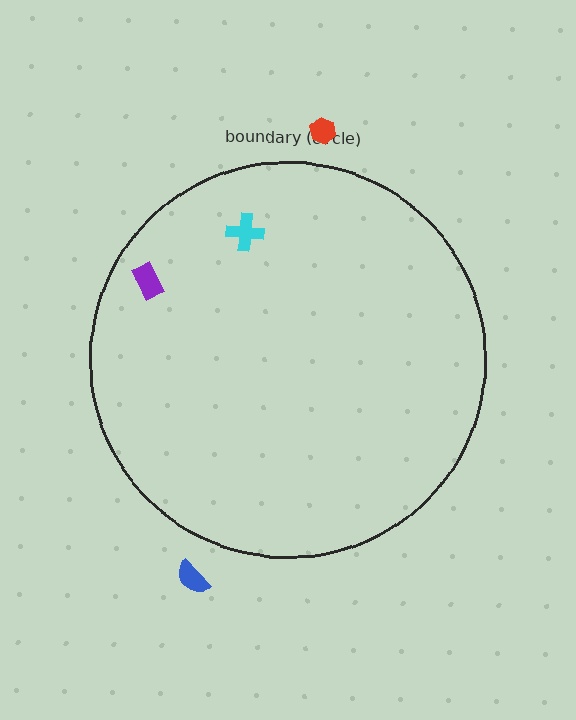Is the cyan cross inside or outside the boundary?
Inside.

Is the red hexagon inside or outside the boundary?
Outside.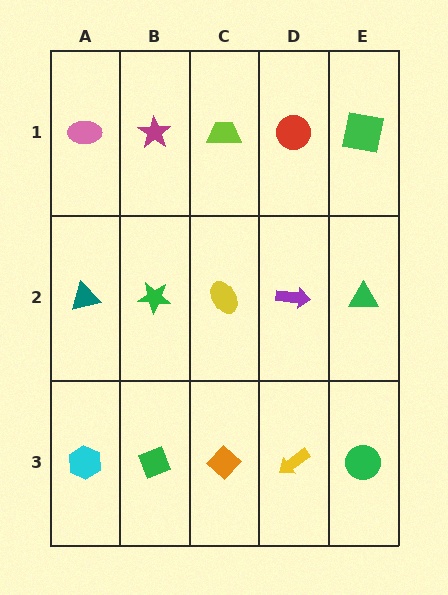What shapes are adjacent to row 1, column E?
A green triangle (row 2, column E), a red circle (row 1, column D).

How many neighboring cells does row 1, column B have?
3.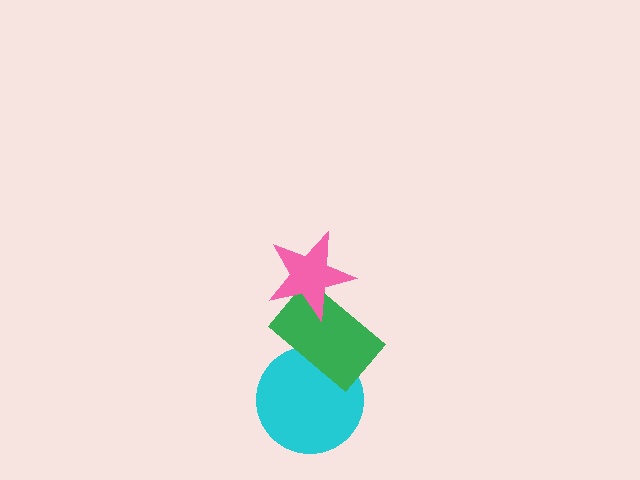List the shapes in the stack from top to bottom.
From top to bottom: the pink star, the green rectangle, the cyan circle.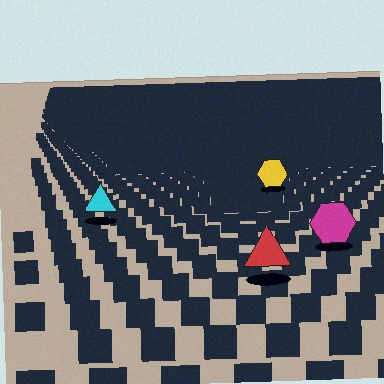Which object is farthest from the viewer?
The yellow hexagon is farthest from the viewer. It appears smaller and the ground texture around it is denser.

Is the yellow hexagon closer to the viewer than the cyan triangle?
No. The cyan triangle is closer — you can tell from the texture gradient: the ground texture is coarser near it.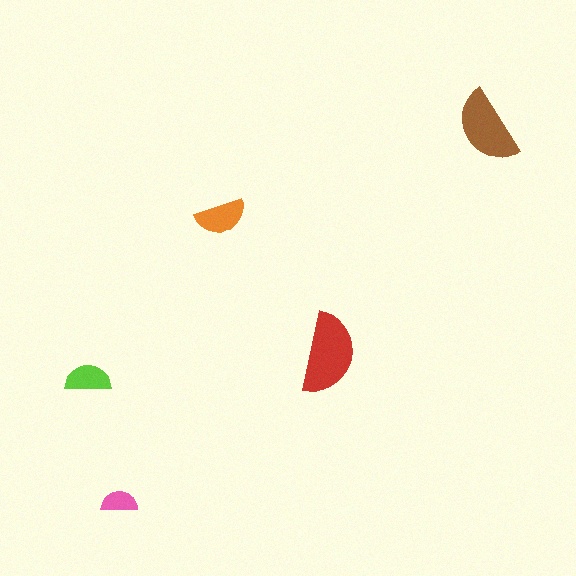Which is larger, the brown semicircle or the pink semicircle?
The brown one.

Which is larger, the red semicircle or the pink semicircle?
The red one.